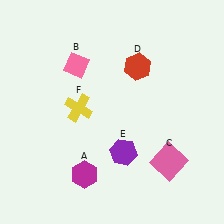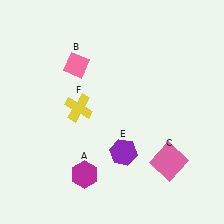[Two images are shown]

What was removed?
The red hexagon (D) was removed in Image 2.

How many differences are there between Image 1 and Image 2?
There is 1 difference between the two images.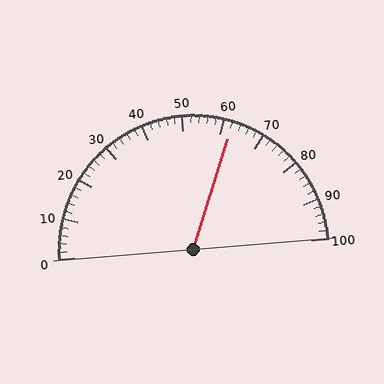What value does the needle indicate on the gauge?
The needle indicates approximately 62.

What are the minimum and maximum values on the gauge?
The gauge ranges from 0 to 100.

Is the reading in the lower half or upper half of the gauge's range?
The reading is in the upper half of the range (0 to 100).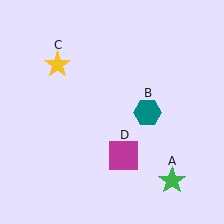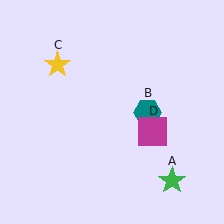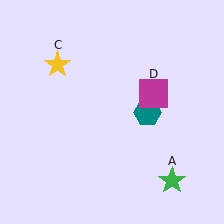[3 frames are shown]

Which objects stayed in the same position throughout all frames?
Green star (object A) and teal hexagon (object B) and yellow star (object C) remained stationary.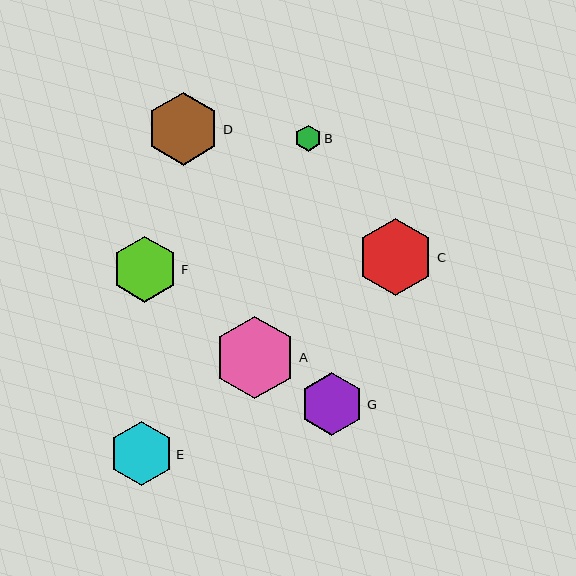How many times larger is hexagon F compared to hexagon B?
Hexagon F is approximately 2.6 times the size of hexagon B.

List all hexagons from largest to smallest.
From largest to smallest: A, C, D, F, E, G, B.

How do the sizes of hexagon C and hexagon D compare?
Hexagon C and hexagon D are approximately the same size.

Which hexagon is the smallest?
Hexagon B is the smallest with a size of approximately 26 pixels.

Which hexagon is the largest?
Hexagon A is the largest with a size of approximately 83 pixels.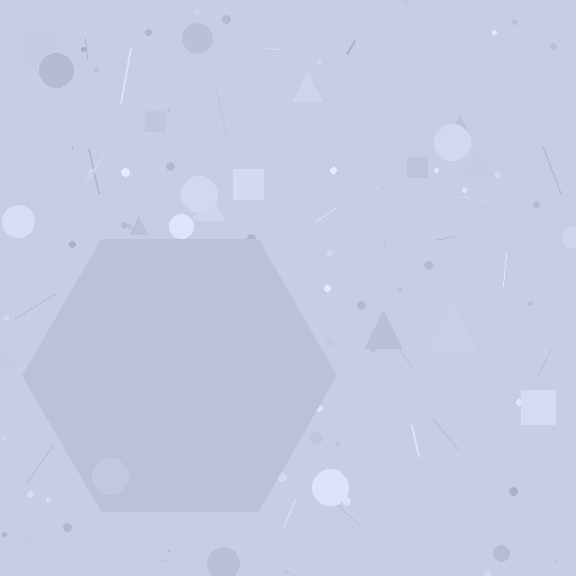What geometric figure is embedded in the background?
A hexagon is embedded in the background.